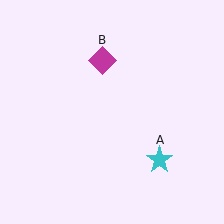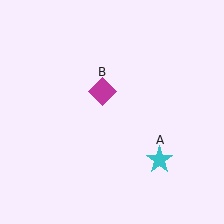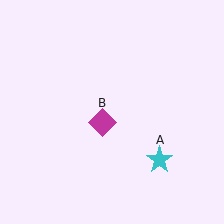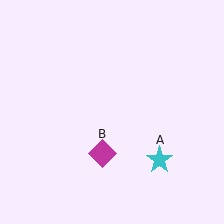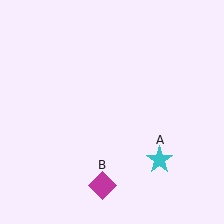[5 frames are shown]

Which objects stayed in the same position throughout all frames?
Cyan star (object A) remained stationary.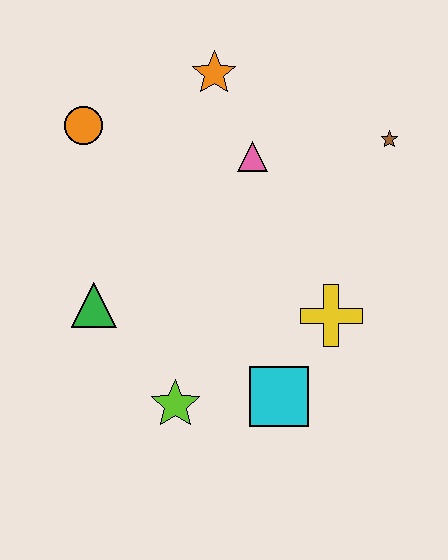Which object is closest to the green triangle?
The lime star is closest to the green triangle.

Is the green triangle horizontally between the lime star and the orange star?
No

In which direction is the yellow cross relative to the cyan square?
The yellow cross is above the cyan square.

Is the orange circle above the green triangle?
Yes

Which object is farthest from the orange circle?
The cyan square is farthest from the orange circle.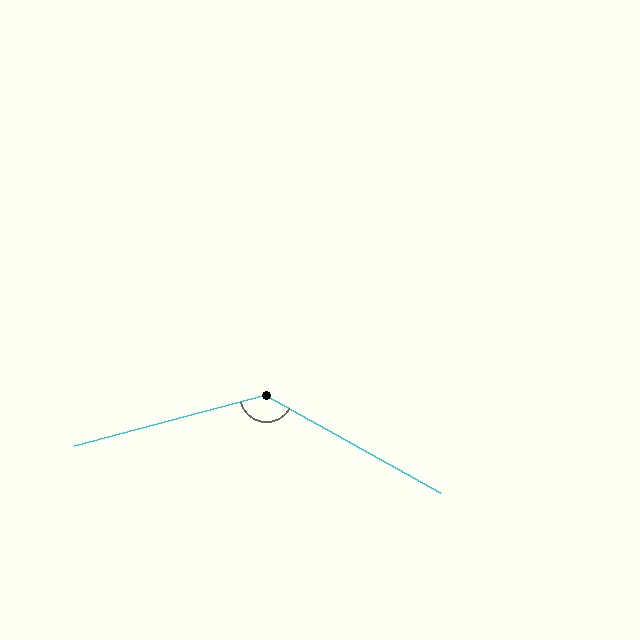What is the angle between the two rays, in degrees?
Approximately 136 degrees.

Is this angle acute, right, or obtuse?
It is obtuse.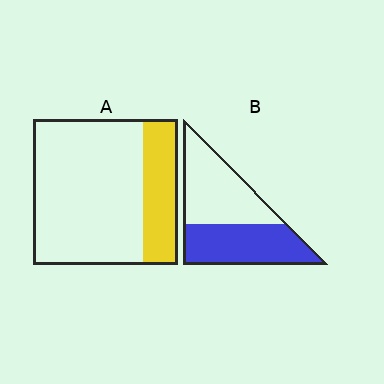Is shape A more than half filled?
No.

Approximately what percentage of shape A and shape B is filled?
A is approximately 25% and B is approximately 50%.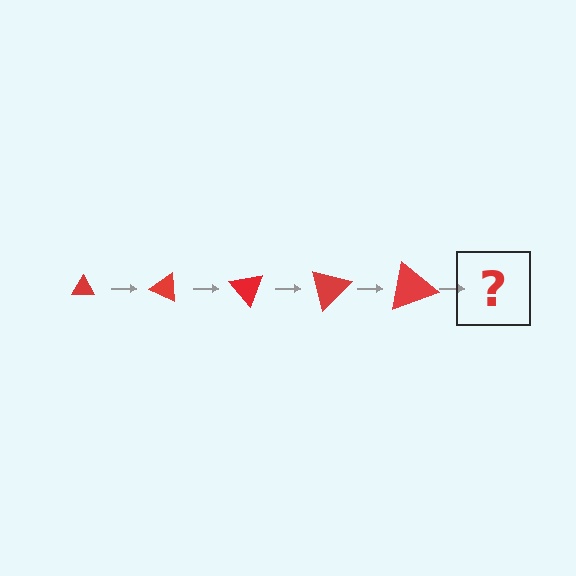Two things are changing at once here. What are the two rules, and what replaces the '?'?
The two rules are that the triangle grows larger each step and it rotates 25 degrees each step. The '?' should be a triangle, larger than the previous one and rotated 125 degrees from the start.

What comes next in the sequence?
The next element should be a triangle, larger than the previous one and rotated 125 degrees from the start.